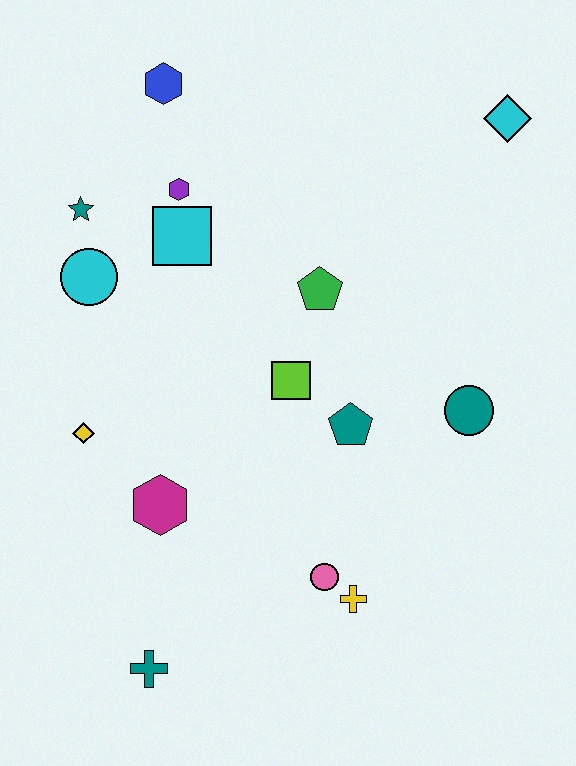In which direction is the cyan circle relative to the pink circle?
The cyan circle is above the pink circle.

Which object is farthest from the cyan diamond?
The teal cross is farthest from the cyan diamond.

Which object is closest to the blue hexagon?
The purple hexagon is closest to the blue hexagon.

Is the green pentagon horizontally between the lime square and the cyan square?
No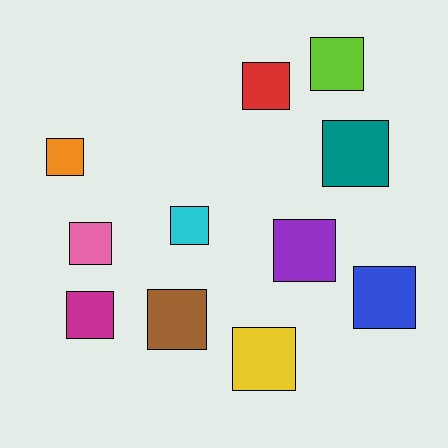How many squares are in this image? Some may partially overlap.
There are 11 squares.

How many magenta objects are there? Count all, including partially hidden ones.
There is 1 magenta object.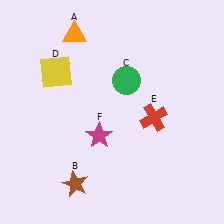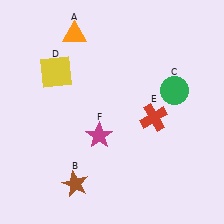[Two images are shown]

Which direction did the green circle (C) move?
The green circle (C) moved right.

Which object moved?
The green circle (C) moved right.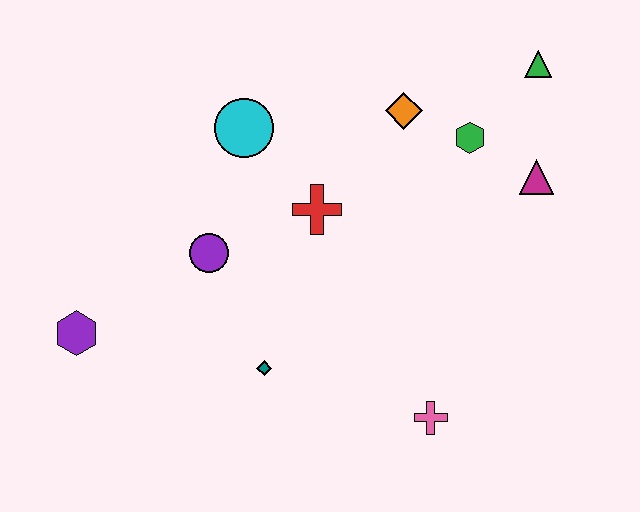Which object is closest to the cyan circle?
The red cross is closest to the cyan circle.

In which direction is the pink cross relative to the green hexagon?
The pink cross is below the green hexagon.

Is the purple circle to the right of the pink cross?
No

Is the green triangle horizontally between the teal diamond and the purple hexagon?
No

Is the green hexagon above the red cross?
Yes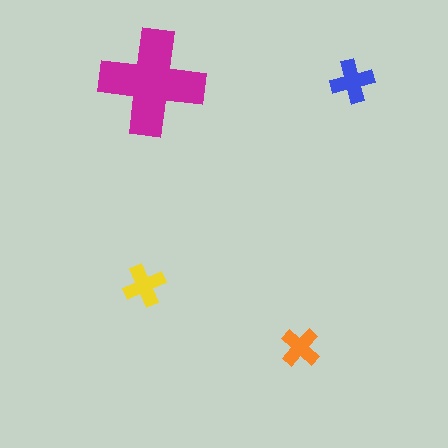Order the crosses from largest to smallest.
the magenta one, the blue one, the yellow one, the orange one.